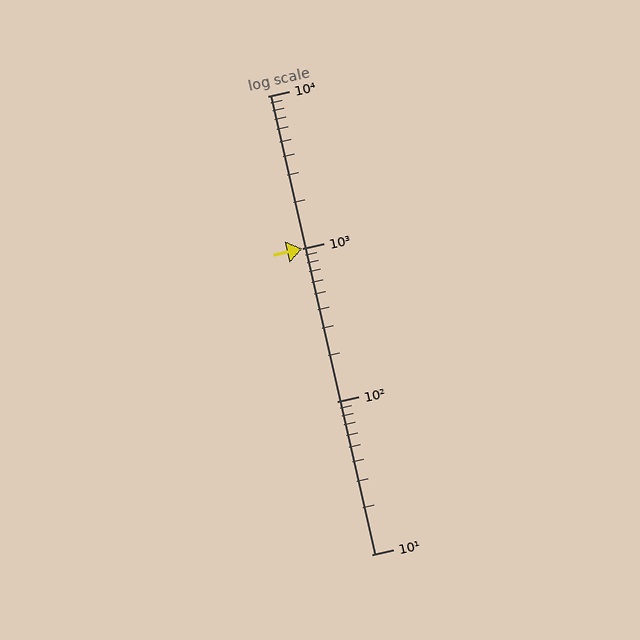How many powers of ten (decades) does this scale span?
The scale spans 3 decades, from 10 to 10000.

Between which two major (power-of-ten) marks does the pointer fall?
The pointer is between 1000 and 10000.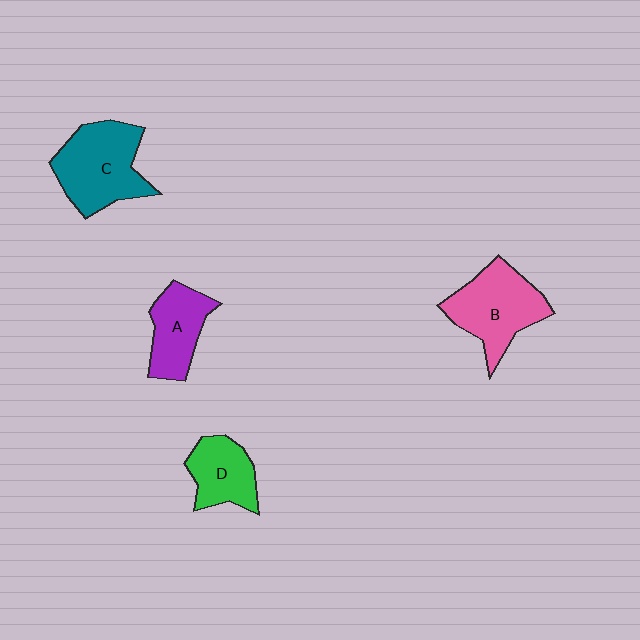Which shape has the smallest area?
Shape D (green).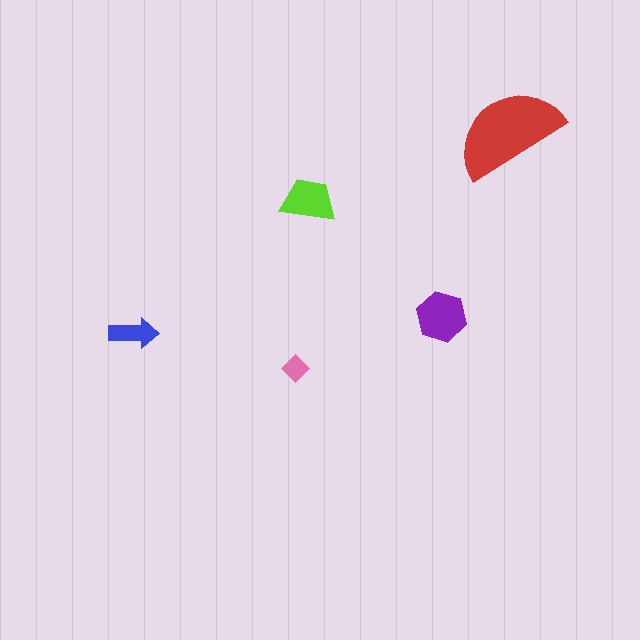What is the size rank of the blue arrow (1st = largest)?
4th.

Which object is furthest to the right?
The red semicircle is rightmost.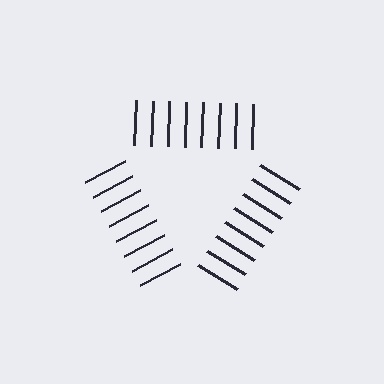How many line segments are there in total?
24 — 8 along each of the 3 edges.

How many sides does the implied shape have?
3 sides — the line-ends trace a triangle.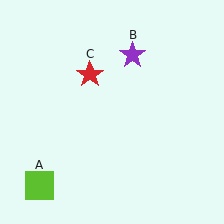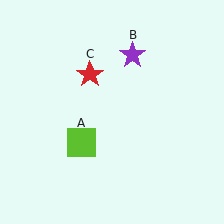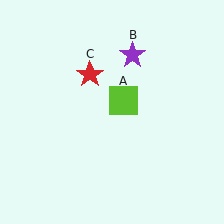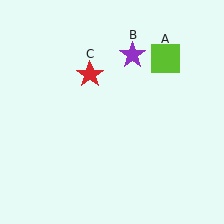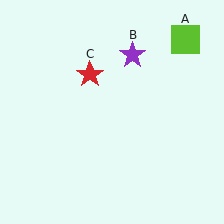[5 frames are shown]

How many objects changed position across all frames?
1 object changed position: lime square (object A).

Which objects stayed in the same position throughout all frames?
Purple star (object B) and red star (object C) remained stationary.